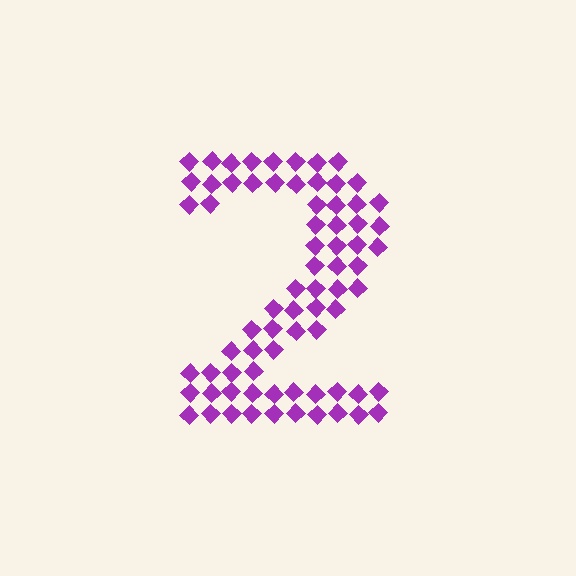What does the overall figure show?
The overall figure shows the digit 2.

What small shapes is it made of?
It is made of small diamonds.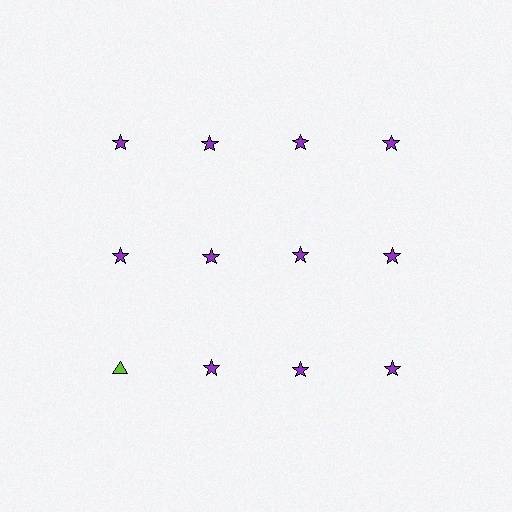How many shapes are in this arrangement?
There are 12 shapes arranged in a grid pattern.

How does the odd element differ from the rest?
It differs in both color (lime instead of purple) and shape (triangle instead of star).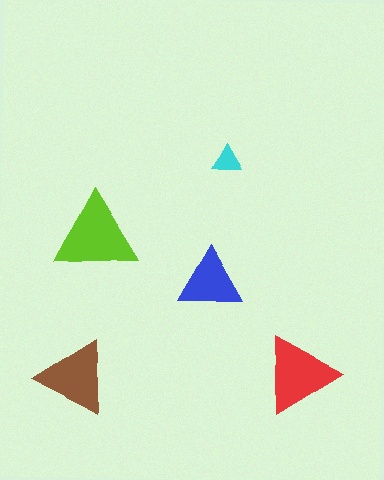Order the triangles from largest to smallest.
the lime one, the red one, the brown one, the blue one, the cyan one.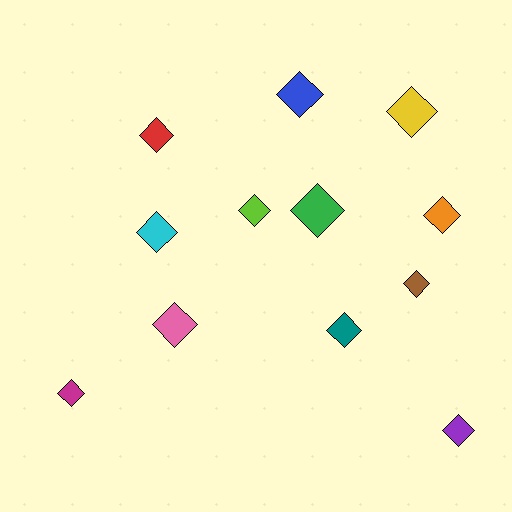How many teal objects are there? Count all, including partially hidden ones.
There is 1 teal object.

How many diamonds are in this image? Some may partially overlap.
There are 12 diamonds.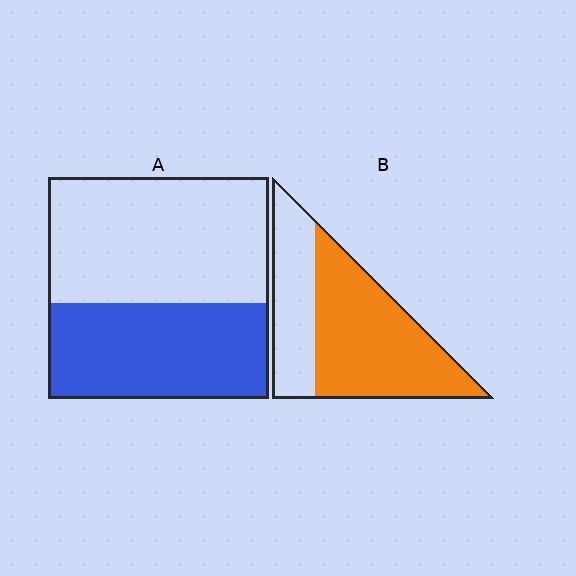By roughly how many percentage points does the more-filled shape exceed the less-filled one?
By roughly 20 percentage points (B over A).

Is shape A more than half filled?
No.